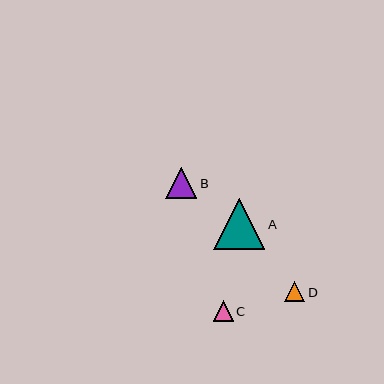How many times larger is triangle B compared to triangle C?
Triangle B is approximately 1.5 times the size of triangle C.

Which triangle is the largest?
Triangle A is the largest with a size of approximately 51 pixels.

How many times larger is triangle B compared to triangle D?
Triangle B is approximately 1.5 times the size of triangle D.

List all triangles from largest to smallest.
From largest to smallest: A, B, D, C.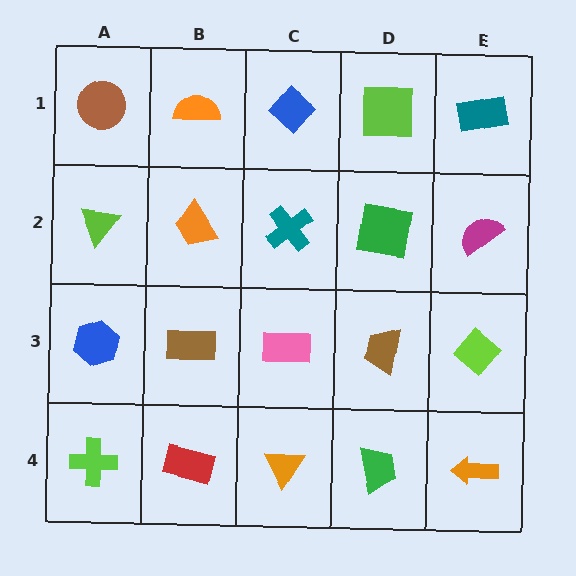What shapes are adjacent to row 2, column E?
A teal rectangle (row 1, column E), a lime diamond (row 3, column E), a green square (row 2, column D).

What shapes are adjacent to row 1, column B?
An orange trapezoid (row 2, column B), a brown circle (row 1, column A), a blue diamond (row 1, column C).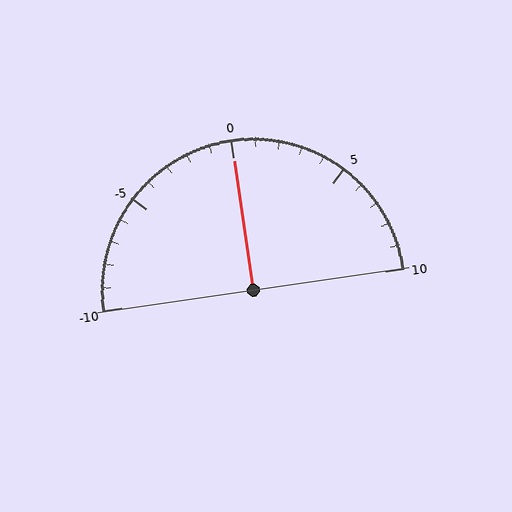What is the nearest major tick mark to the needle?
The nearest major tick mark is 0.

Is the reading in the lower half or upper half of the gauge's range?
The reading is in the upper half of the range (-10 to 10).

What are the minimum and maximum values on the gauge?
The gauge ranges from -10 to 10.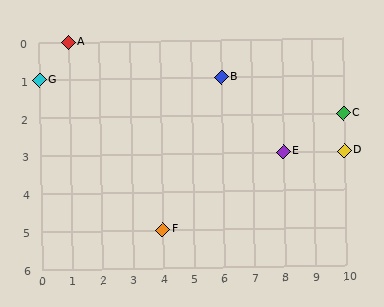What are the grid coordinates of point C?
Point C is at grid coordinates (10, 2).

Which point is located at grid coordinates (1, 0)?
Point A is at (1, 0).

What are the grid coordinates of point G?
Point G is at grid coordinates (0, 1).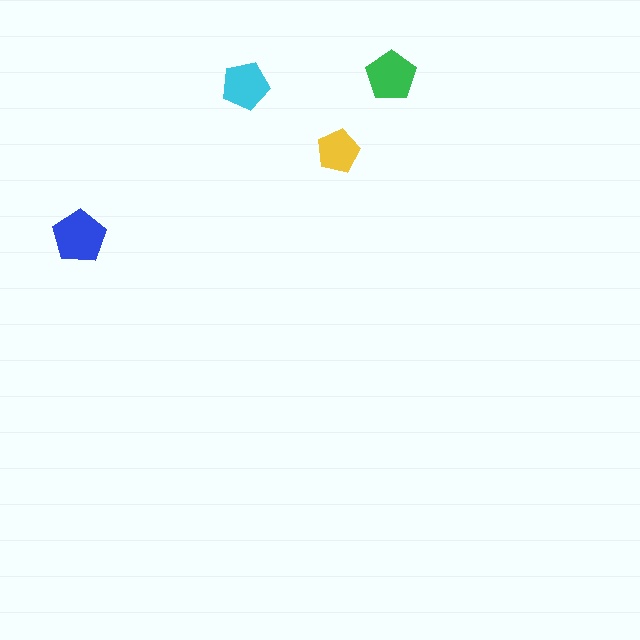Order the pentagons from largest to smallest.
the blue one, the green one, the cyan one, the yellow one.